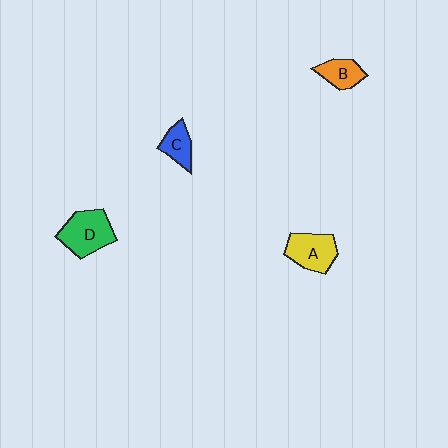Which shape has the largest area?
Shape D (green).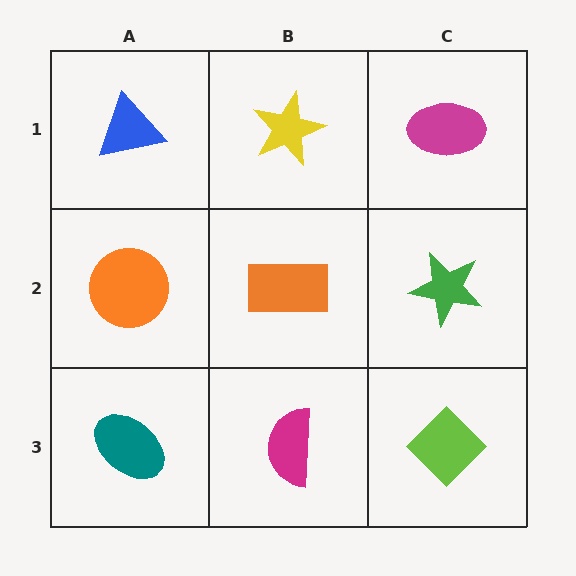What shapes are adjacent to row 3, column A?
An orange circle (row 2, column A), a magenta semicircle (row 3, column B).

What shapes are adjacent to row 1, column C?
A green star (row 2, column C), a yellow star (row 1, column B).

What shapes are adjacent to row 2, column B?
A yellow star (row 1, column B), a magenta semicircle (row 3, column B), an orange circle (row 2, column A), a green star (row 2, column C).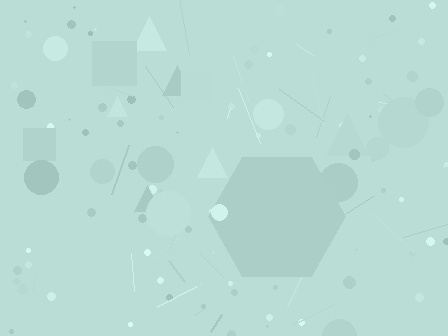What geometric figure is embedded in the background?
A hexagon is embedded in the background.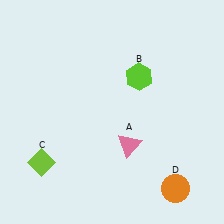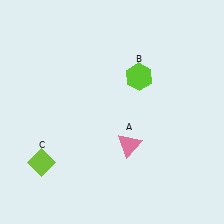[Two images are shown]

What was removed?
The orange circle (D) was removed in Image 2.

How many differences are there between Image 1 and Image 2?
There is 1 difference between the two images.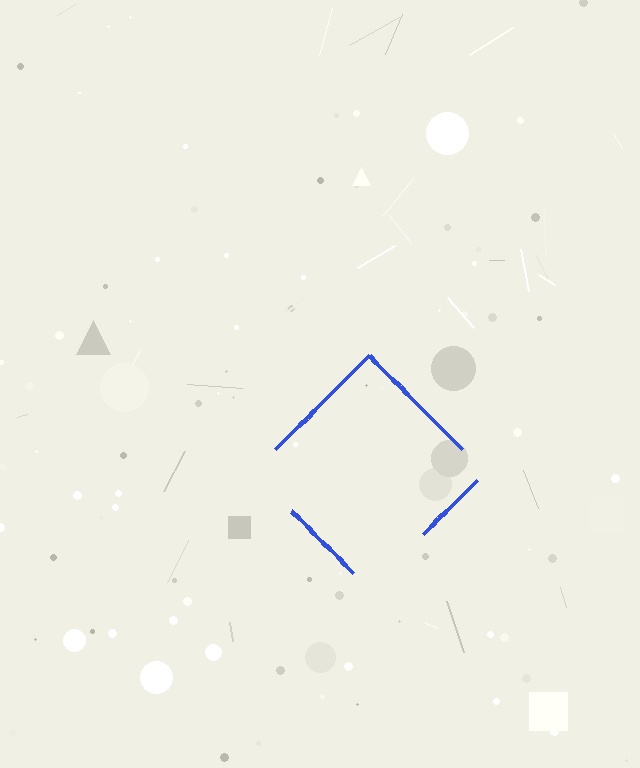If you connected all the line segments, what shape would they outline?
They would outline a diamond.